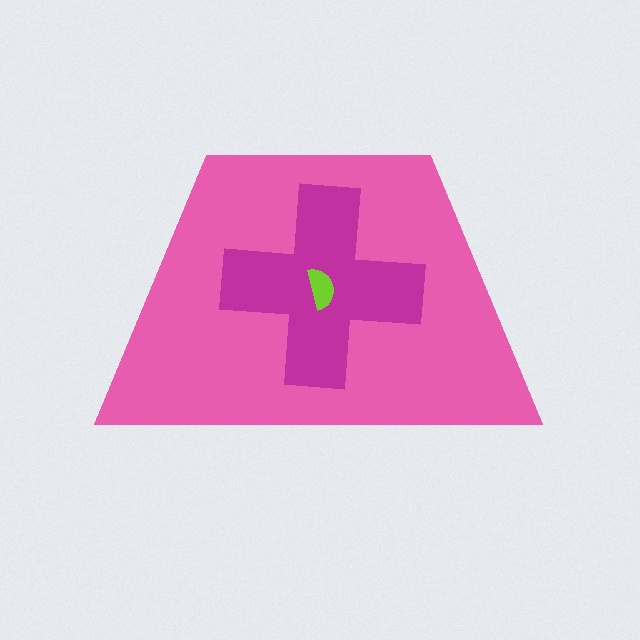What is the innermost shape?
The lime semicircle.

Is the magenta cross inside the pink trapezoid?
Yes.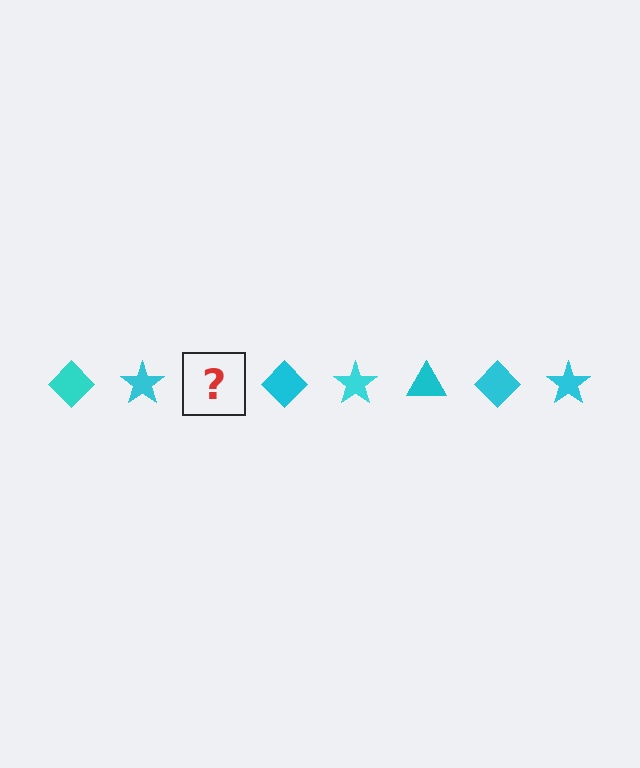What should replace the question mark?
The question mark should be replaced with a cyan triangle.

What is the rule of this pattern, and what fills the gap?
The rule is that the pattern cycles through diamond, star, triangle shapes in cyan. The gap should be filled with a cyan triangle.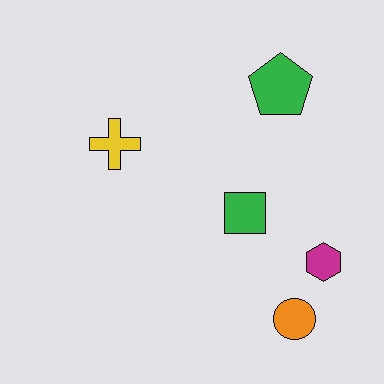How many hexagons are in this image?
There is 1 hexagon.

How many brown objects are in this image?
There are no brown objects.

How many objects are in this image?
There are 5 objects.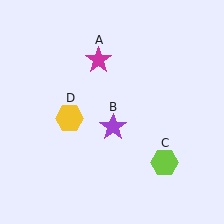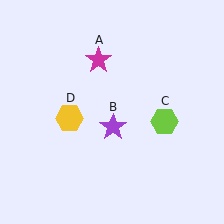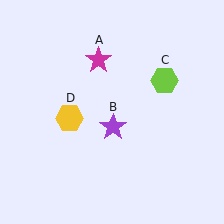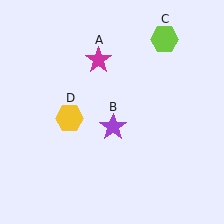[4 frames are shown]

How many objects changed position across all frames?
1 object changed position: lime hexagon (object C).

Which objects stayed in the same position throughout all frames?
Magenta star (object A) and purple star (object B) and yellow hexagon (object D) remained stationary.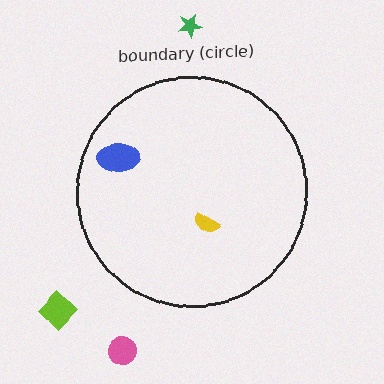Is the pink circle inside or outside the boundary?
Outside.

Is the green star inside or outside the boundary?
Outside.